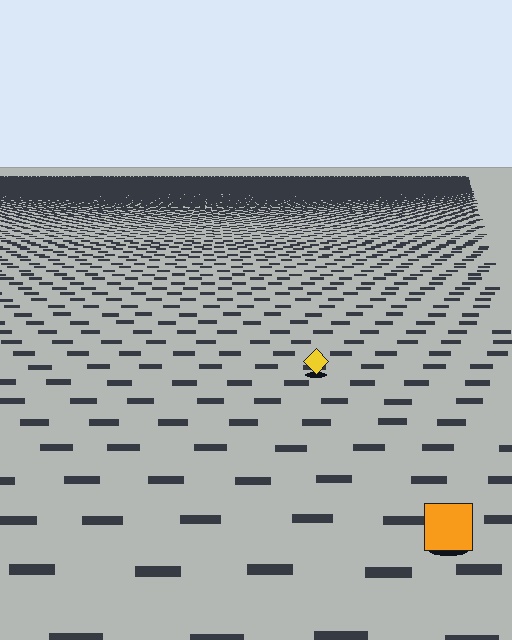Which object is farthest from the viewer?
The yellow diamond is farthest from the viewer. It appears smaller and the ground texture around it is denser.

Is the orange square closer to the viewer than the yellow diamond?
Yes. The orange square is closer — you can tell from the texture gradient: the ground texture is coarser near it.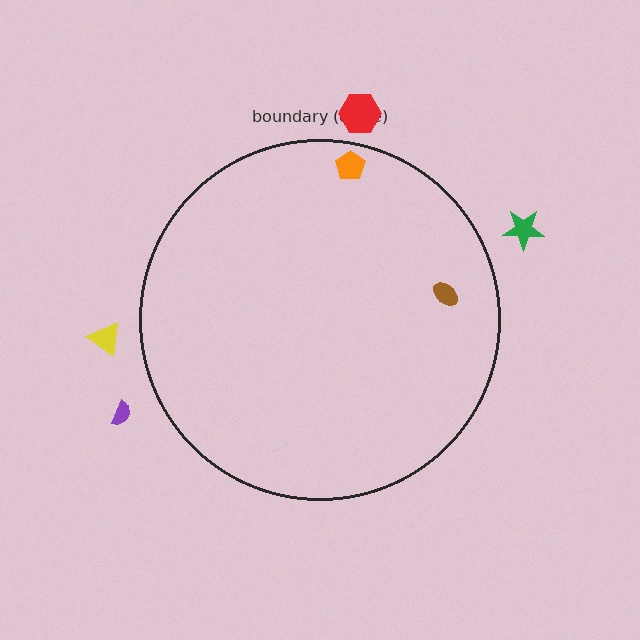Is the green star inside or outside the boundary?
Outside.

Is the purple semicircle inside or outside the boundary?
Outside.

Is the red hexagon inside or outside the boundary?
Outside.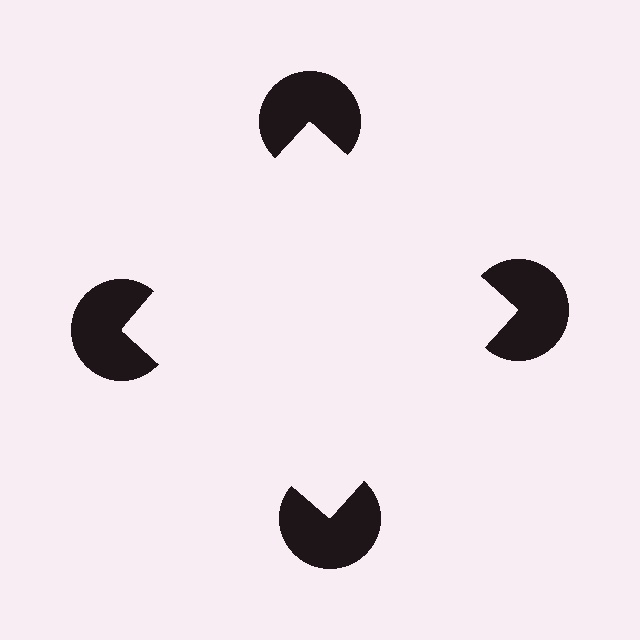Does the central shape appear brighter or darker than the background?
It typically appears slightly brighter than the background, even though no actual brightness change is drawn.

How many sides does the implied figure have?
4 sides.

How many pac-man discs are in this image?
There are 4 — one at each vertex of the illusory square.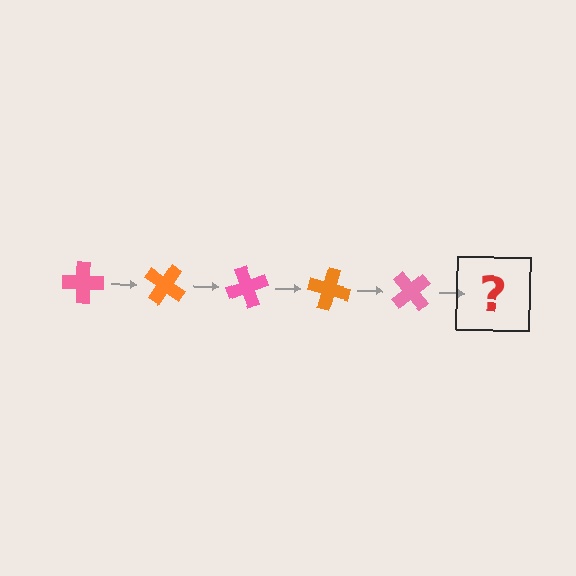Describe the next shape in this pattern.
It should be an orange cross, rotated 175 degrees from the start.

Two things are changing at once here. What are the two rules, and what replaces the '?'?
The two rules are that it rotates 35 degrees each step and the color cycles through pink and orange. The '?' should be an orange cross, rotated 175 degrees from the start.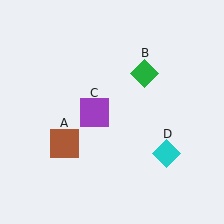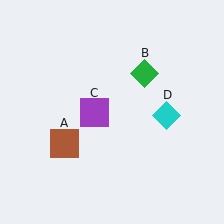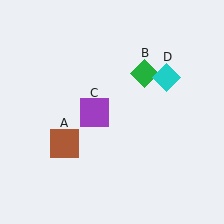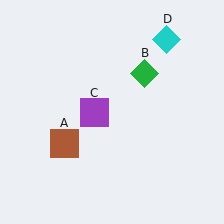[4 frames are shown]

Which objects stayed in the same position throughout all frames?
Brown square (object A) and green diamond (object B) and purple square (object C) remained stationary.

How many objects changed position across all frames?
1 object changed position: cyan diamond (object D).